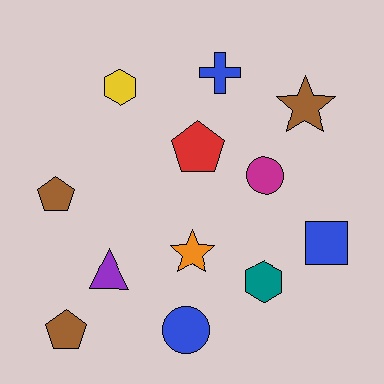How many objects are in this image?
There are 12 objects.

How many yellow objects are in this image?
There is 1 yellow object.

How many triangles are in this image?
There is 1 triangle.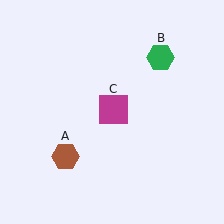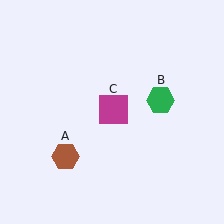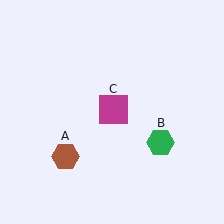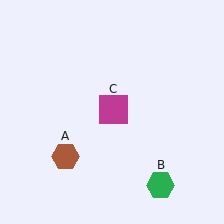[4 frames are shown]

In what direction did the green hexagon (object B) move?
The green hexagon (object B) moved down.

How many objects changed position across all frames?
1 object changed position: green hexagon (object B).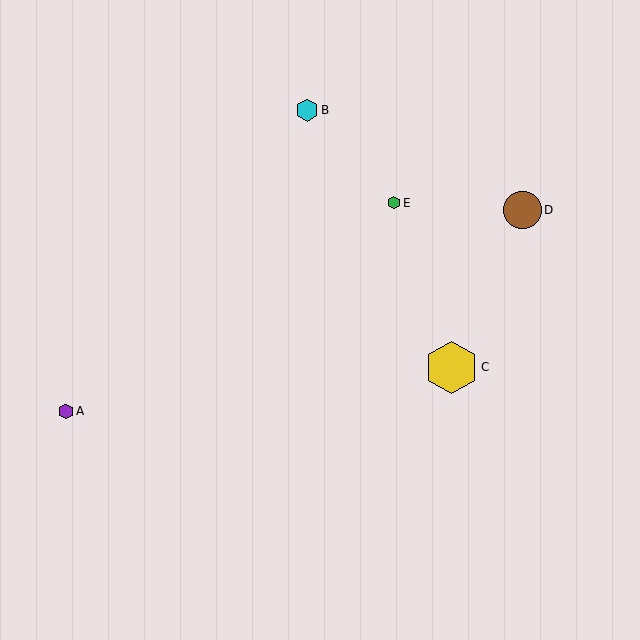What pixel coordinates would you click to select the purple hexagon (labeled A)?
Click at (66, 411) to select the purple hexagon A.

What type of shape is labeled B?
Shape B is a cyan hexagon.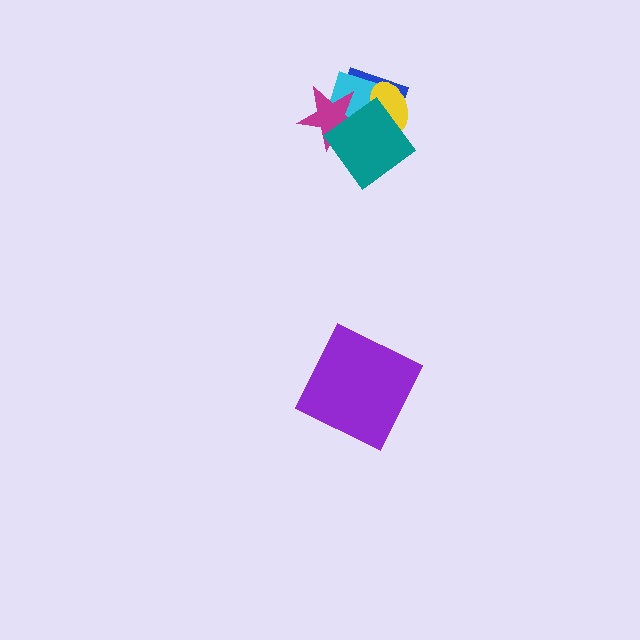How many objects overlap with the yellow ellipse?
3 objects overlap with the yellow ellipse.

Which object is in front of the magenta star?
The teal diamond is in front of the magenta star.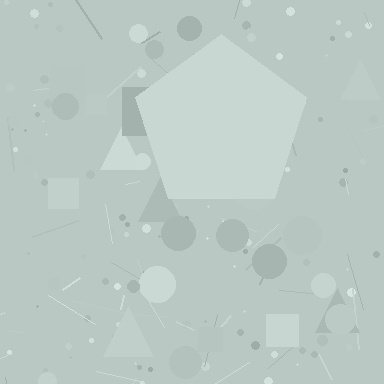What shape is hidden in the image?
A pentagon is hidden in the image.